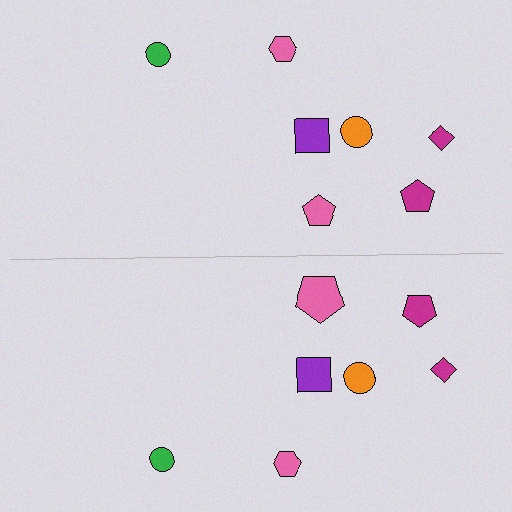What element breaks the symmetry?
The pink pentagon on the bottom side has a different size than its mirror counterpart.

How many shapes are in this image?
There are 14 shapes in this image.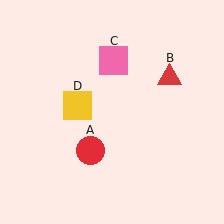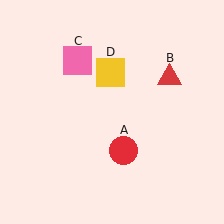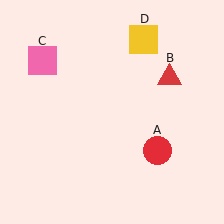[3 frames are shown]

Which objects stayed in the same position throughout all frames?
Red triangle (object B) remained stationary.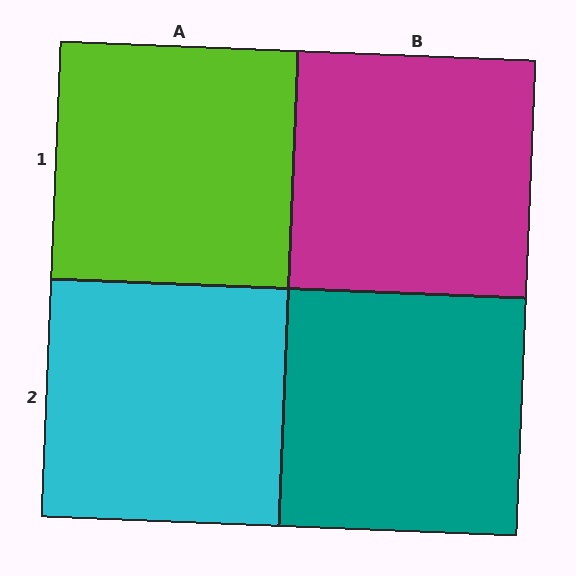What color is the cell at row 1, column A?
Lime.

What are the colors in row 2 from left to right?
Cyan, teal.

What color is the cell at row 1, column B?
Magenta.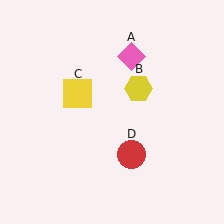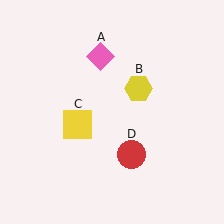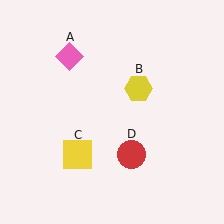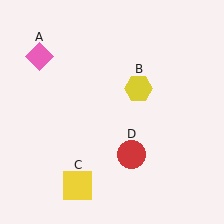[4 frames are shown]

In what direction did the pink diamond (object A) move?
The pink diamond (object A) moved left.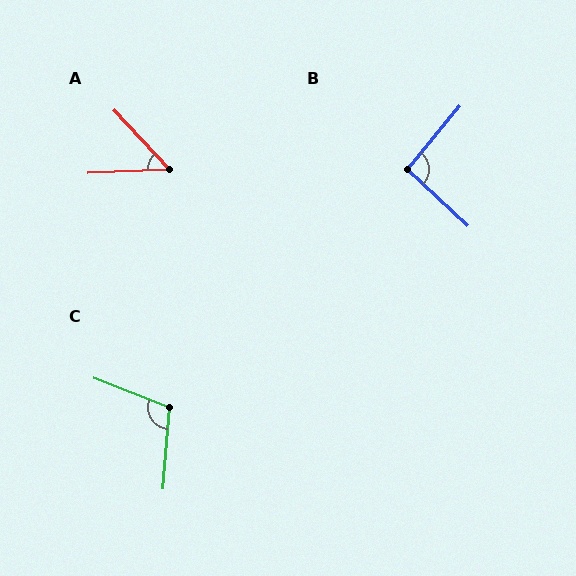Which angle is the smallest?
A, at approximately 49 degrees.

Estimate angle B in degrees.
Approximately 93 degrees.